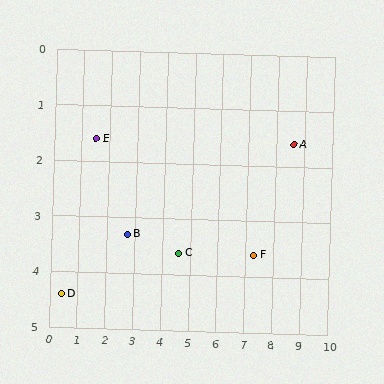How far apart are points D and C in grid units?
Points D and C are about 4.3 grid units apart.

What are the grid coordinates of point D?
Point D is at approximately (0.4, 4.4).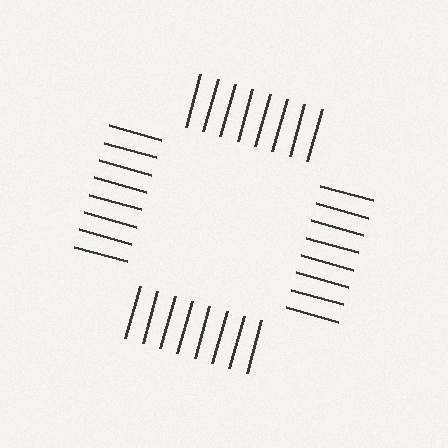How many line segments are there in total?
32 — 8 along each of the 4 edges.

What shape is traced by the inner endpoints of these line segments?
An illusory square — the line segments terminate on its edges but no continuous stroke is drawn.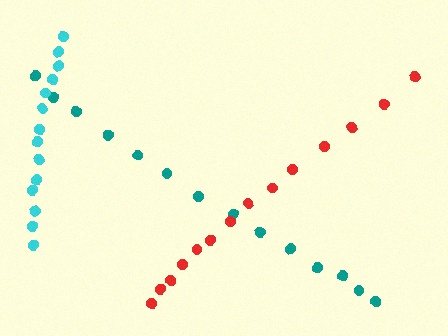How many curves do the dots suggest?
There are 3 distinct paths.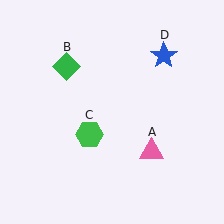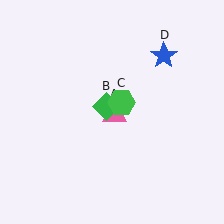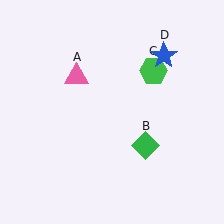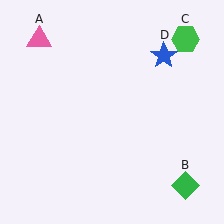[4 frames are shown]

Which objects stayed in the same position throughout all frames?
Blue star (object D) remained stationary.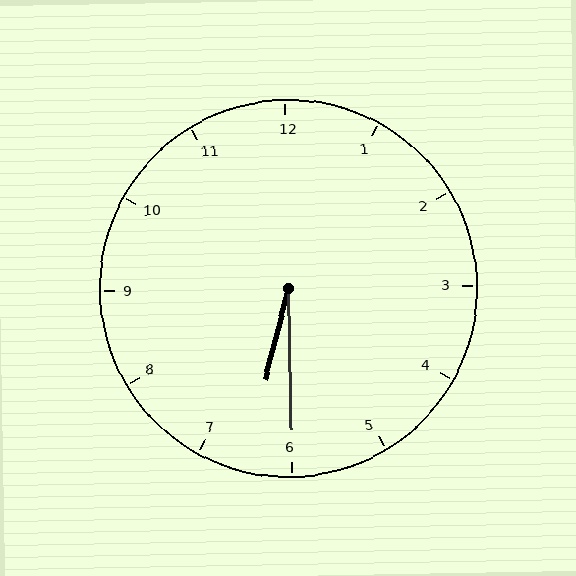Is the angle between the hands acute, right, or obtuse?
It is acute.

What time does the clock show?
6:30.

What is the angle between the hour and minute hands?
Approximately 15 degrees.